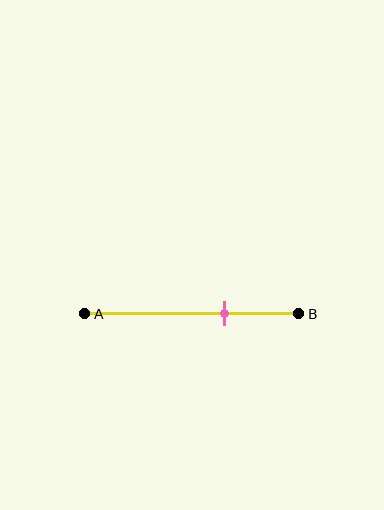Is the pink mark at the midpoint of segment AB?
No, the mark is at about 65% from A, not at the 50% midpoint.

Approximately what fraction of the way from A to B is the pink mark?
The pink mark is approximately 65% of the way from A to B.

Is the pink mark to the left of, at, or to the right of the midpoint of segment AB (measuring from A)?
The pink mark is to the right of the midpoint of segment AB.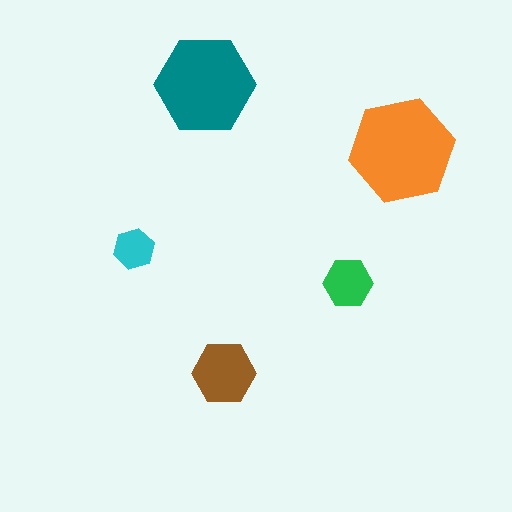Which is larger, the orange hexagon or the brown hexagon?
The orange one.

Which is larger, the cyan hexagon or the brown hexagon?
The brown one.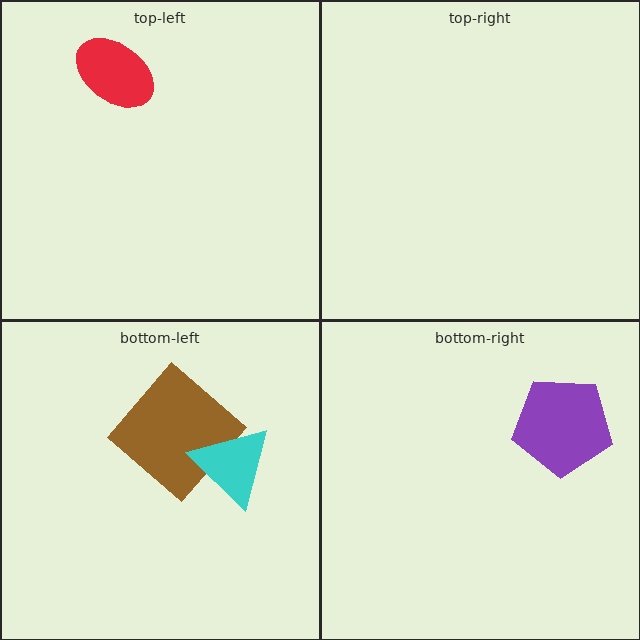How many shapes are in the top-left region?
1.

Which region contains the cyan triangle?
The bottom-left region.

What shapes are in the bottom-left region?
The brown diamond, the cyan triangle.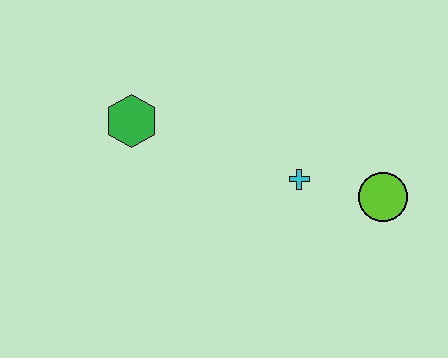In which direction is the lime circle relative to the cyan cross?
The lime circle is to the right of the cyan cross.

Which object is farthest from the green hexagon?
The lime circle is farthest from the green hexagon.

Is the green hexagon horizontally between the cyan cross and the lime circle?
No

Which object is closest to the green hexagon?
The cyan cross is closest to the green hexagon.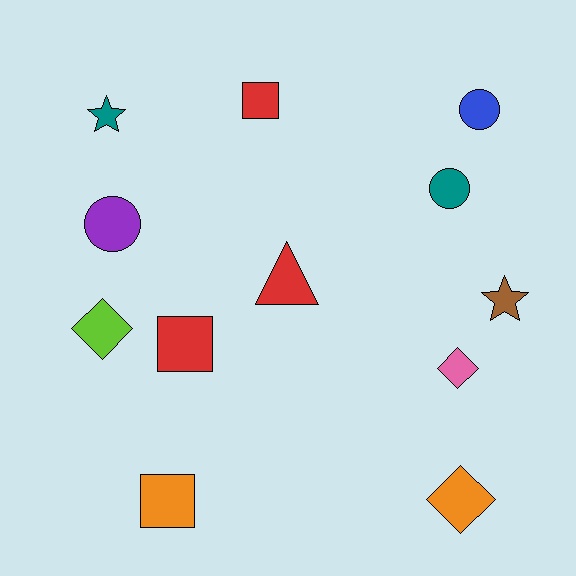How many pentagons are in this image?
There are no pentagons.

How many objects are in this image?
There are 12 objects.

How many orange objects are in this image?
There are 2 orange objects.